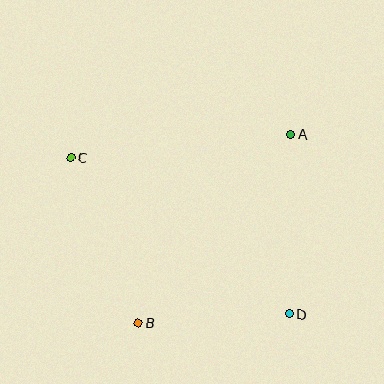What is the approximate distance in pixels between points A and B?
The distance between A and B is approximately 243 pixels.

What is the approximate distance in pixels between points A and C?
The distance between A and C is approximately 221 pixels.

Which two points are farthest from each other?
Points C and D are farthest from each other.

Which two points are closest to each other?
Points B and D are closest to each other.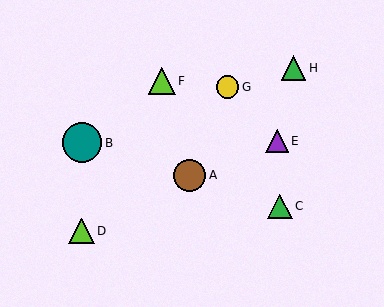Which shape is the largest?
The teal circle (labeled B) is the largest.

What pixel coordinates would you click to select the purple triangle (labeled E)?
Click at (277, 141) to select the purple triangle E.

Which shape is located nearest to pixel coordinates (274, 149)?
The purple triangle (labeled E) at (277, 141) is nearest to that location.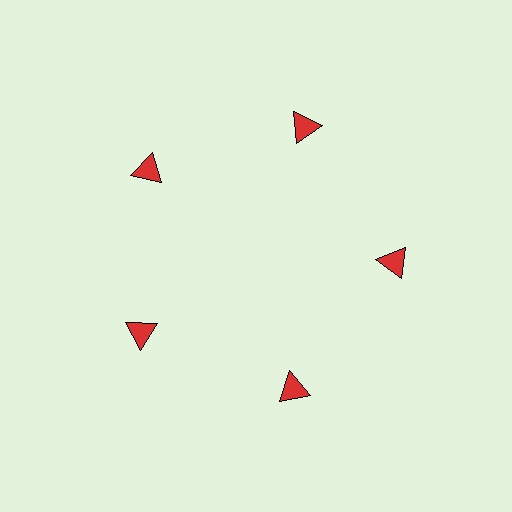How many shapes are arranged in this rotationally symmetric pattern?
There are 5 shapes, arranged in 5 groups of 1.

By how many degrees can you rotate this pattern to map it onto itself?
The pattern maps onto itself every 72 degrees of rotation.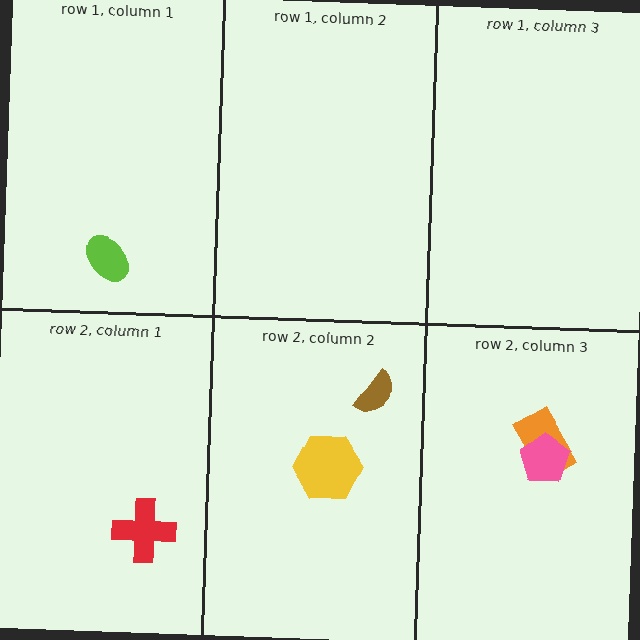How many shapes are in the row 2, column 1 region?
1.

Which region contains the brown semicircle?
The row 2, column 2 region.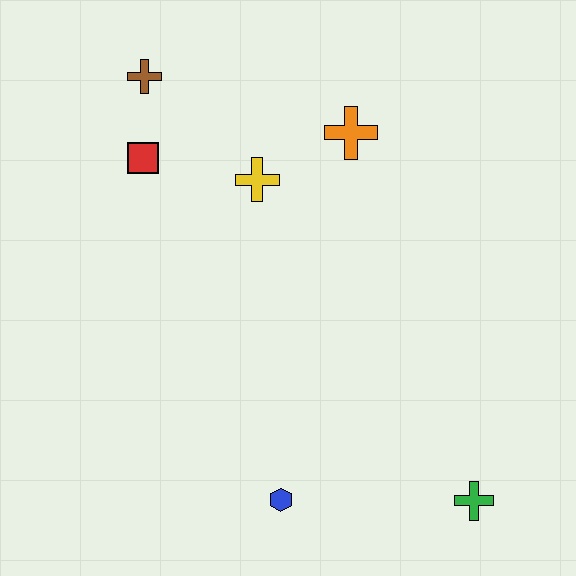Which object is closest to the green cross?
The blue hexagon is closest to the green cross.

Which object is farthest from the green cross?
The brown cross is farthest from the green cross.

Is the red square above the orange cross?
No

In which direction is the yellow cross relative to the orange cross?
The yellow cross is to the left of the orange cross.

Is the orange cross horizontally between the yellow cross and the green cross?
Yes